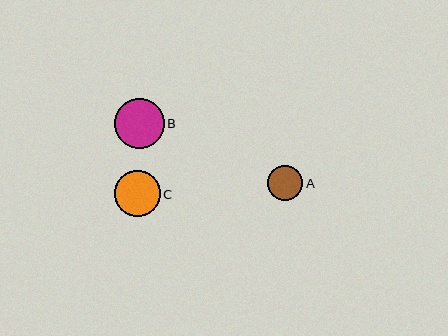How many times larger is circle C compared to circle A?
Circle C is approximately 1.3 times the size of circle A.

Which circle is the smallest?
Circle A is the smallest with a size of approximately 35 pixels.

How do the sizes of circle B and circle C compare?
Circle B and circle C are approximately the same size.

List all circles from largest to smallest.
From largest to smallest: B, C, A.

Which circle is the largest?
Circle B is the largest with a size of approximately 49 pixels.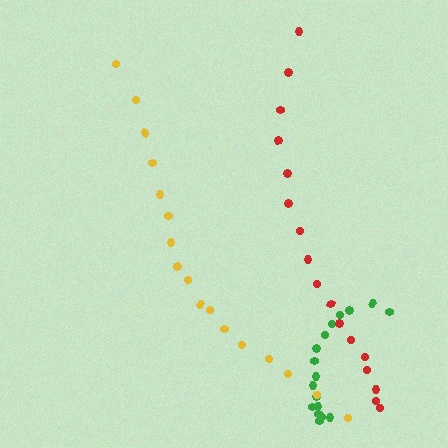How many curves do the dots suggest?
There are 3 distinct paths.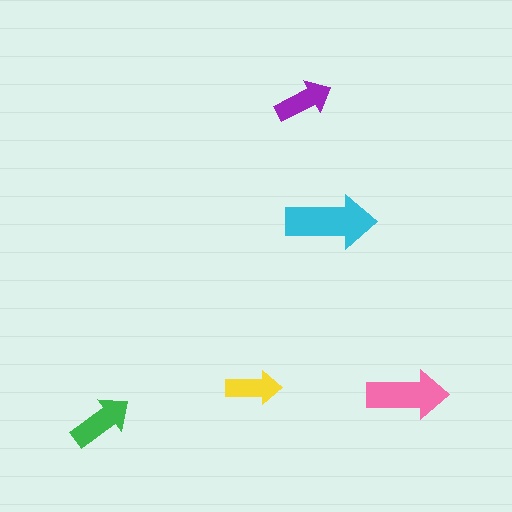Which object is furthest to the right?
The pink arrow is rightmost.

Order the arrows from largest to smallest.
the cyan one, the pink one, the green one, the purple one, the yellow one.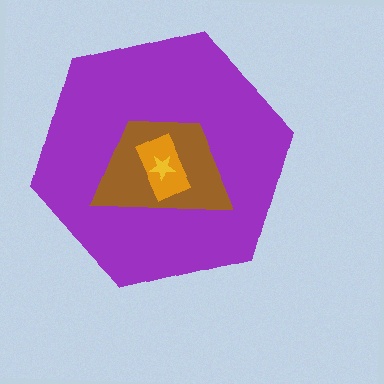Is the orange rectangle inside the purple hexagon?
Yes.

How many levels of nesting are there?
4.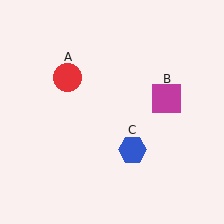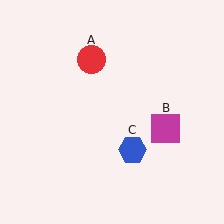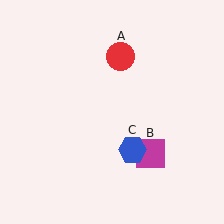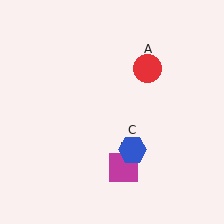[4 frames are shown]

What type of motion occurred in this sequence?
The red circle (object A), magenta square (object B) rotated clockwise around the center of the scene.